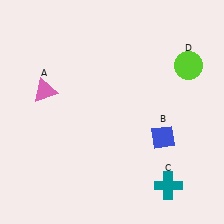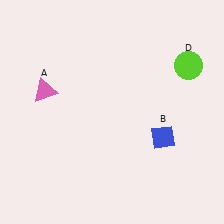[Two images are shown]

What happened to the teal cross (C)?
The teal cross (C) was removed in Image 2. It was in the bottom-right area of Image 1.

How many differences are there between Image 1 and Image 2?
There is 1 difference between the two images.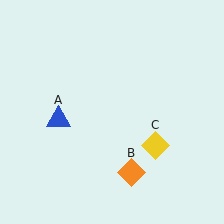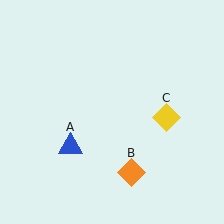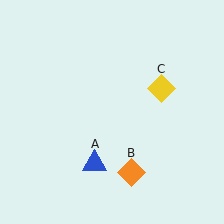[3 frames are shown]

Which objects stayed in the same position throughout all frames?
Orange diamond (object B) remained stationary.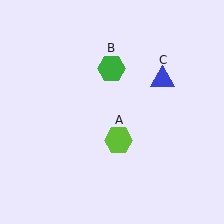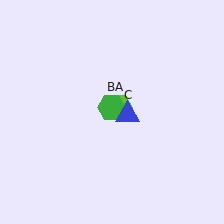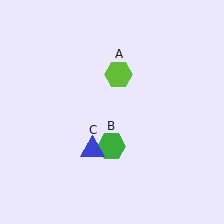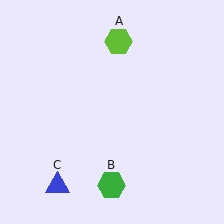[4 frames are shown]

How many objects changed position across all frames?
3 objects changed position: lime hexagon (object A), green hexagon (object B), blue triangle (object C).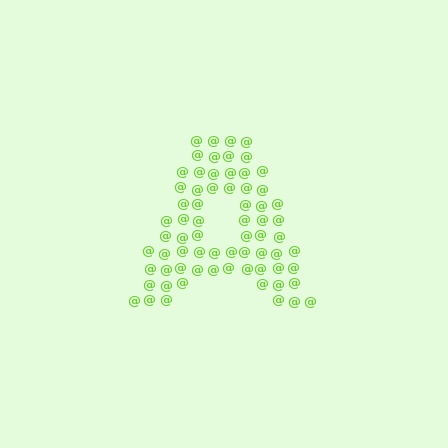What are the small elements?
The small elements are at signs.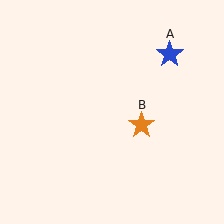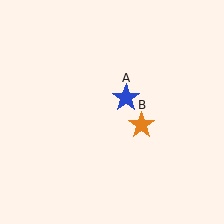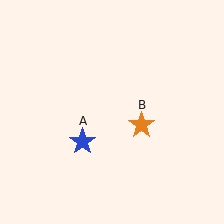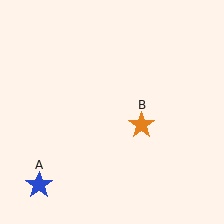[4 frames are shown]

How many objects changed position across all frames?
1 object changed position: blue star (object A).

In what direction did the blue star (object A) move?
The blue star (object A) moved down and to the left.